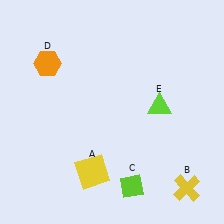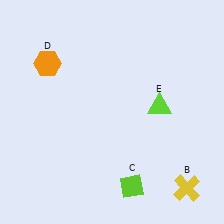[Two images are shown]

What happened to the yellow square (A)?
The yellow square (A) was removed in Image 2. It was in the bottom-left area of Image 1.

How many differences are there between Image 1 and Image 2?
There is 1 difference between the two images.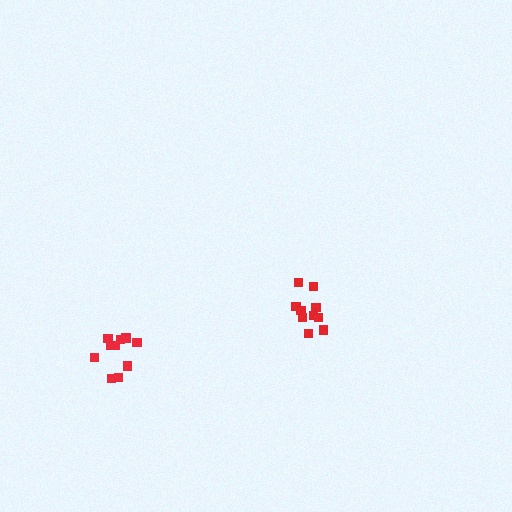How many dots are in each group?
Group 1: 10 dots, Group 2: 11 dots (21 total).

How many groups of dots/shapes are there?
There are 2 groups.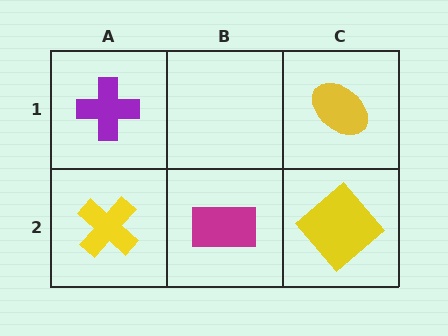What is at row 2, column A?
A yellow cross.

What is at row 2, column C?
A yellow diamond.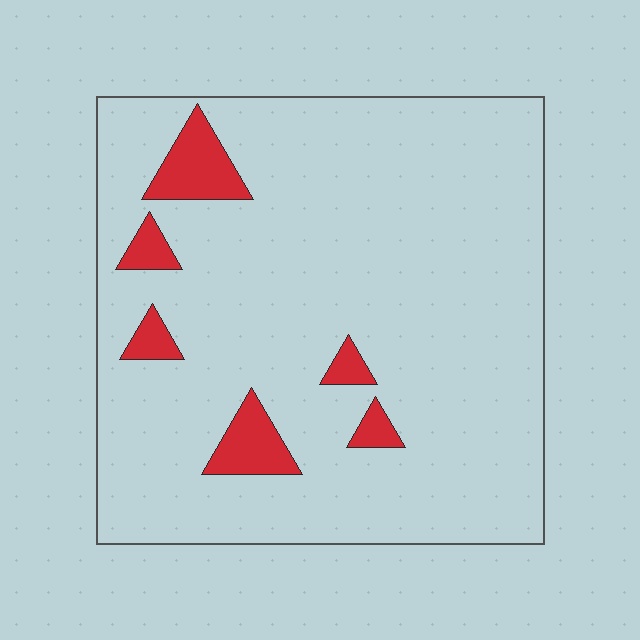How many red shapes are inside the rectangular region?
6.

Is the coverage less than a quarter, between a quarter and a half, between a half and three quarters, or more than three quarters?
Less than a quarter.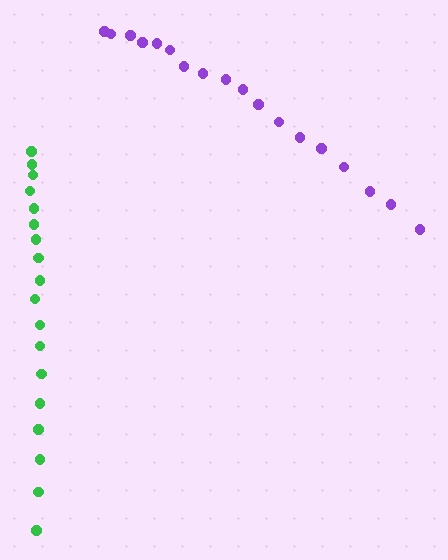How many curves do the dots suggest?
There are 2 distinct paths.